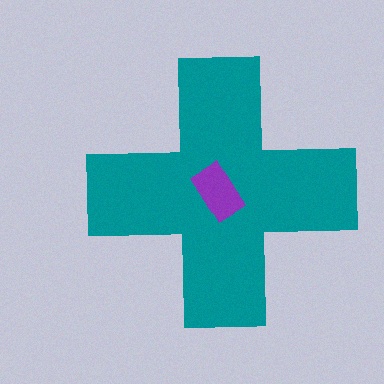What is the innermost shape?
The purple rectangle.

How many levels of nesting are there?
2.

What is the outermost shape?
The teal cross.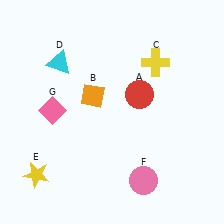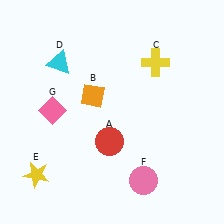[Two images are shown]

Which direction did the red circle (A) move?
The red circle (A) moved down.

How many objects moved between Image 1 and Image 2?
1 object moved between the two images.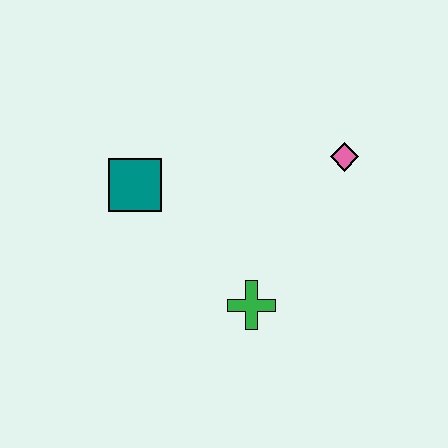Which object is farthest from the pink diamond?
The teal square is farthest from the pink diamond.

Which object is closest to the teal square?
The green cross is closest to the teal square.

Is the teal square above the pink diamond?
No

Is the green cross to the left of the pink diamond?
Yes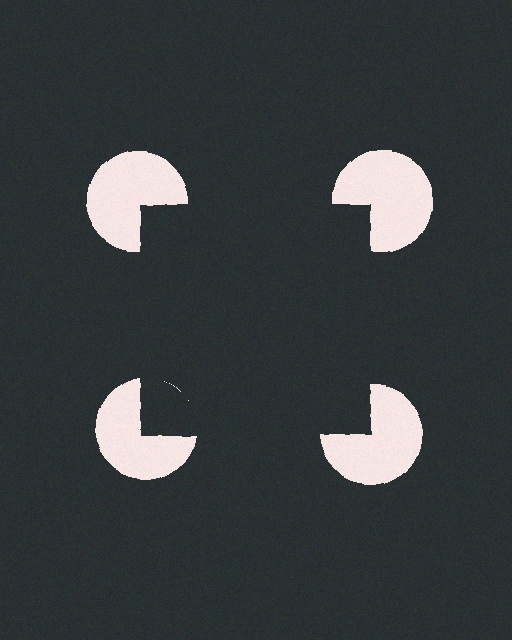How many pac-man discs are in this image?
There are 4 — one at each vertex of the illusory square.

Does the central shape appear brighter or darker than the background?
It typically appears slightly darker than the background, even though no actual brightness change is drawn.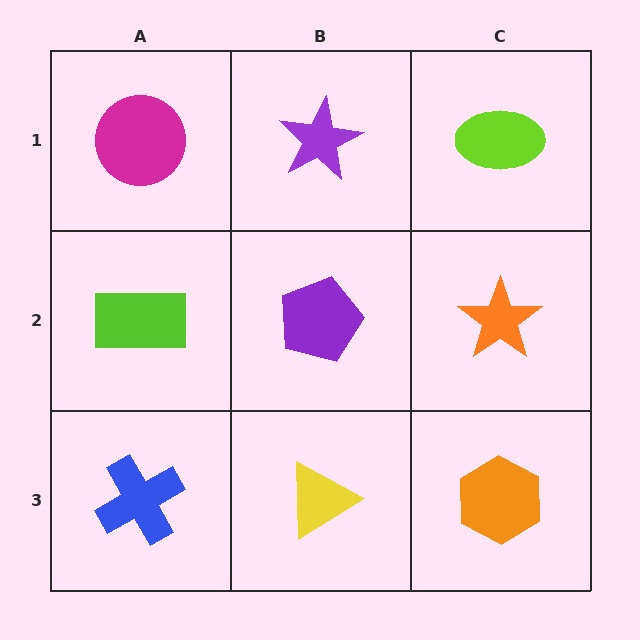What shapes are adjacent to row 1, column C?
An orange star (row 2, column C), a purple star (row 1, column B).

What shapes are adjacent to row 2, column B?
A purple star (row 1, column B), a yellow triangle (row 3, column B), a lime rectangle (row 2, column A), an orange star (row 2, column C).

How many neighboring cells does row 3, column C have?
2.